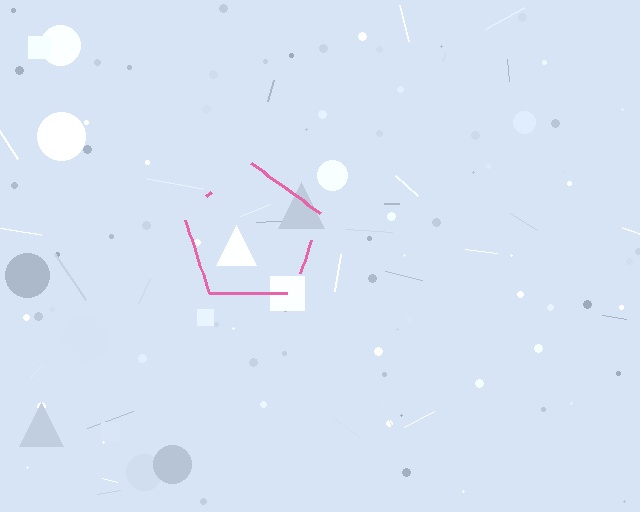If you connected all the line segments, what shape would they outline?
They would outline a pentagon.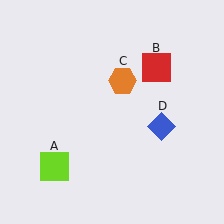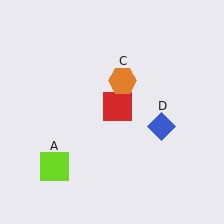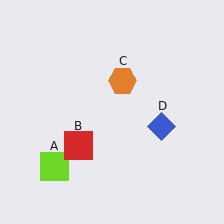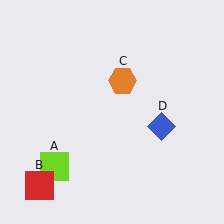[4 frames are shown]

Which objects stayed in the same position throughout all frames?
Lime square (object A) and orange hexagon (object C) and blue diamond (object D) remained stationary.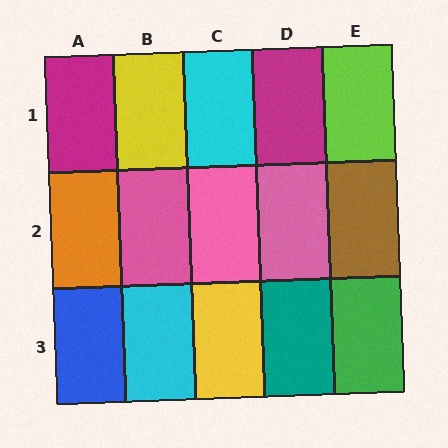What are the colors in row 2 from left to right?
Orange, pink, pink, pink, brown.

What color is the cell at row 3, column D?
Teal.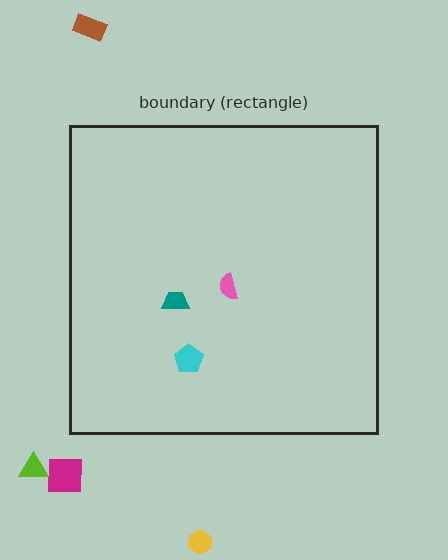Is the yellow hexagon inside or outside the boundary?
Outside.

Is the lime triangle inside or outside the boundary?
Outside.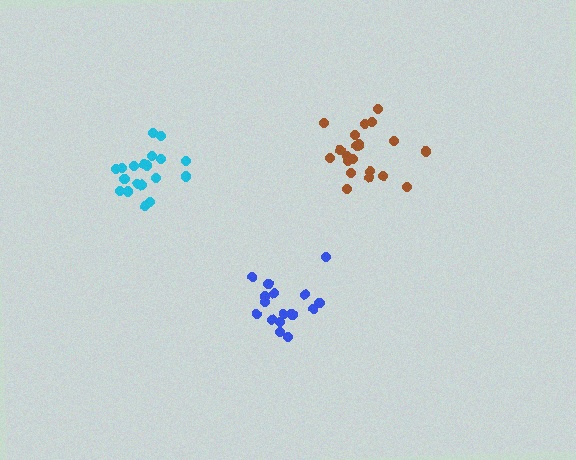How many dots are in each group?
Group 1: 21 dots, Group 2: 16 dots, Group 3: 19 dots (56 total).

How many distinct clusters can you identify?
There are 3 distinct clusters.